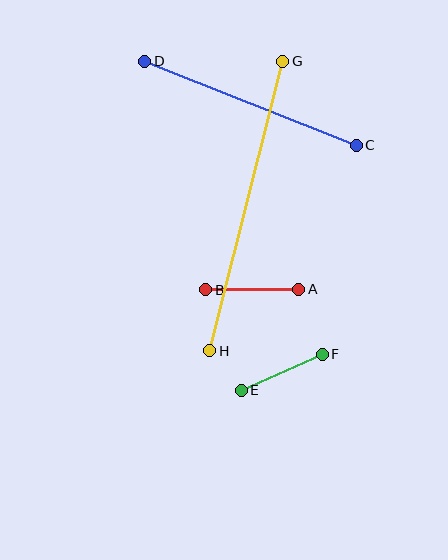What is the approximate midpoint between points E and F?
The midpoint is at approximately (282, 372) pixels.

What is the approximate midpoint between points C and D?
The midpoint is at approximately (250, 103) pixels.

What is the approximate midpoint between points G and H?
The midpoint is at approximately (246, 206) pixels.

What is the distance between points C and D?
The distance is approximately 228 pixels.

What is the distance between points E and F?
The distance is approximately 89 pixels.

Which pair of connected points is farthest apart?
Points G and H are farthest apart.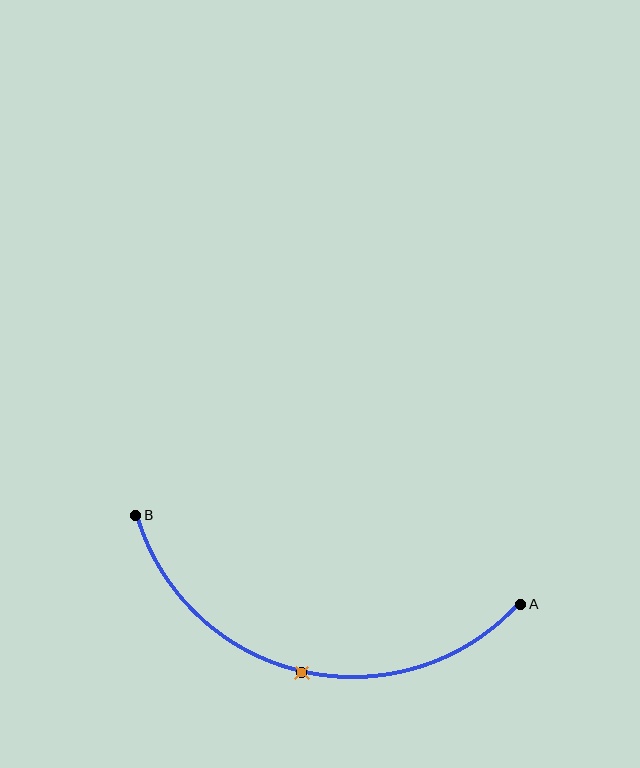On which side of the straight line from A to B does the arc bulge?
The arc bulges below the straight line connecting A and B.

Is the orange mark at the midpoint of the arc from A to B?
Yes. The orange mark lies on the arc at equal arc-length from both A and B — it is the arc midpoint.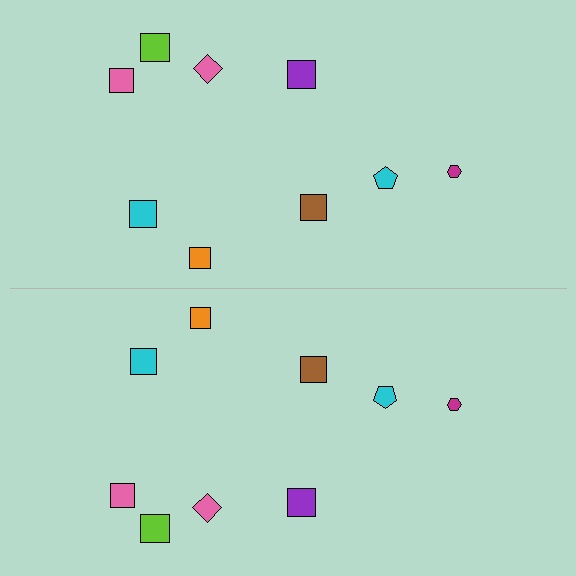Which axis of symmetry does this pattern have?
The pattern has a horizontal axis of symmetry running through the center of the image.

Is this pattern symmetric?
Yes, this pattern has bilateral (reflection) symmetry.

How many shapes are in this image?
There are 18 shapes in this image.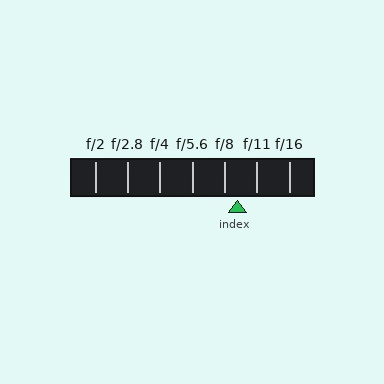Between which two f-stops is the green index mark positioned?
The index mark is between f/8 and f/11.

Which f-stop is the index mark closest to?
The index mark is closest to f/8.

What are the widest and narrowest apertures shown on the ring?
The widest aperture shown is f/2 and the narrowest is f/16.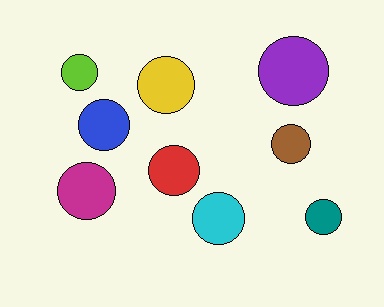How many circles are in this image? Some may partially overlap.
There are 9 circles.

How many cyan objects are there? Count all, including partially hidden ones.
There is 1 cyan object.